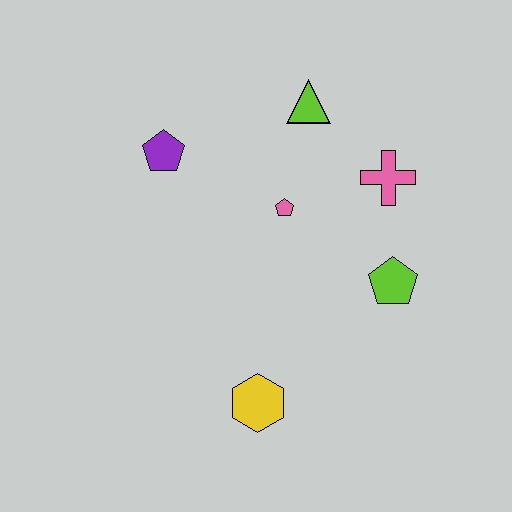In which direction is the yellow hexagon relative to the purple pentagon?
The yellow hexagon is below the purple pentagon.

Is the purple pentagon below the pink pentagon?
No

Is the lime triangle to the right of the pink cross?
No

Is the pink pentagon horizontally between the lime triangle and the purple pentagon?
Yes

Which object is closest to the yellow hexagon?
The lime pentagon is closest to the yellow hexagon.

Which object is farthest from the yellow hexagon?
The lime triangle is farthest from the yellow hexagon.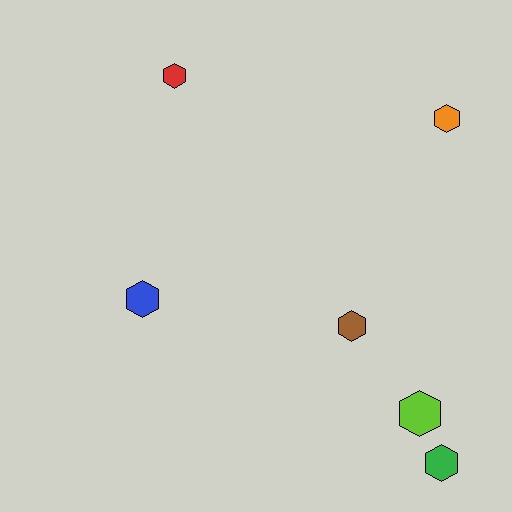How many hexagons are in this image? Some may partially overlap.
There are 6 hexagons.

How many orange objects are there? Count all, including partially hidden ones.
There is 1 orange object.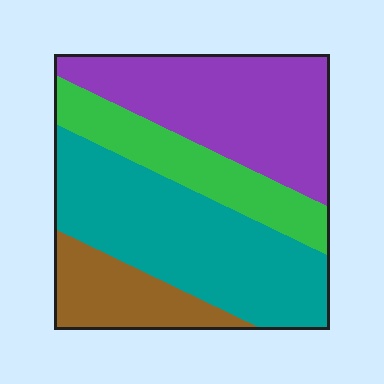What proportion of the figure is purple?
Purple covers about 30% of the figure.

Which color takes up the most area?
Teal, at roughly 35%.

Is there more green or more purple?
Purple.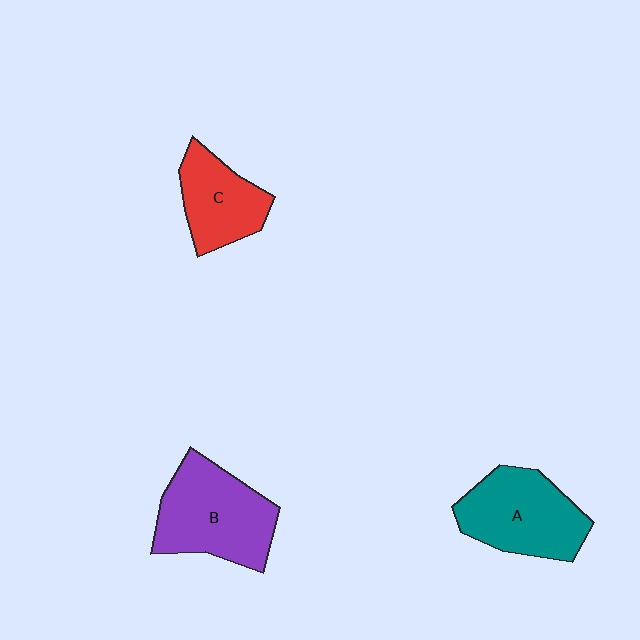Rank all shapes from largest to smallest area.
From largest to smallest: B (purple), A (teal), C (red).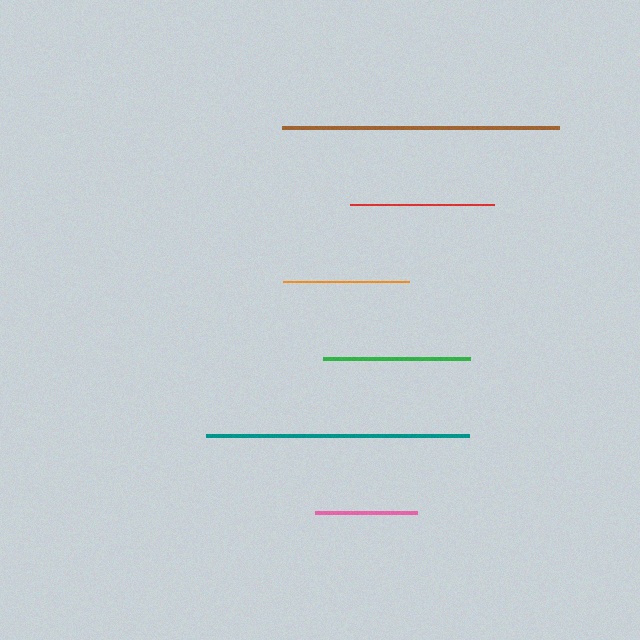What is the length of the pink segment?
The pink segment is approximately 102 pixels long.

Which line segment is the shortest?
The pink line is the shortest at approximately 102 pixels.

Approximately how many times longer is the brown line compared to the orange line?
The brown line is approximately 2.2 times the length of the orange line.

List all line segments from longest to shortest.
From longest to shortest: brown, teal, green, red, orange, pink.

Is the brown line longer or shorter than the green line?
The brown line is longer than the green line.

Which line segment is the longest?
The brown line is the longest at approximately 276 pixels.